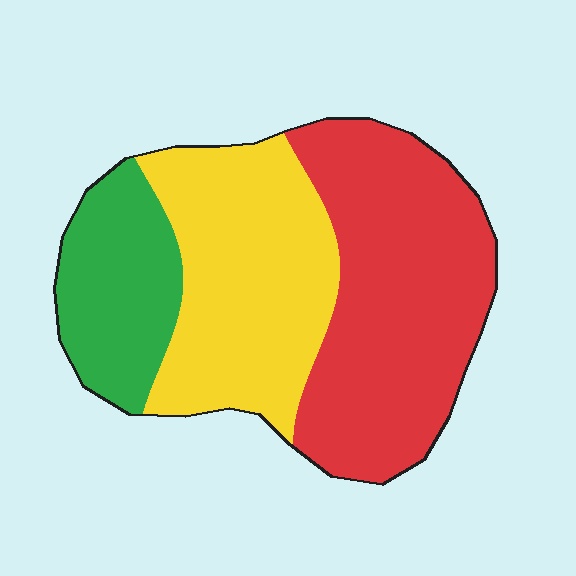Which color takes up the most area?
Red, at roughly 45%.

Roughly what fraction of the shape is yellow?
Yellow covers roughly 35% of the shape.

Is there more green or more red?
Red.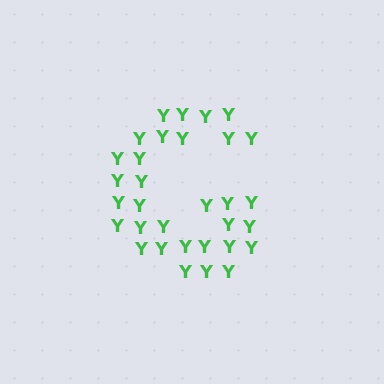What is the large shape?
The large shape is the letter G.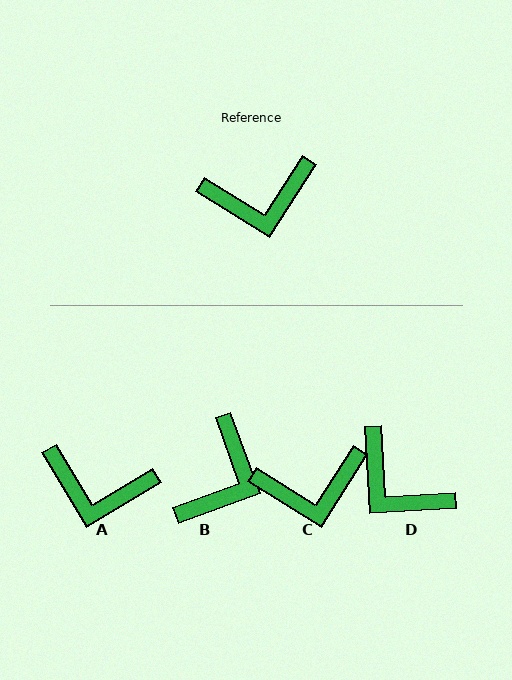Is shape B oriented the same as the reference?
No, it is off by about 52 degrees.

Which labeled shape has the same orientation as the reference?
C.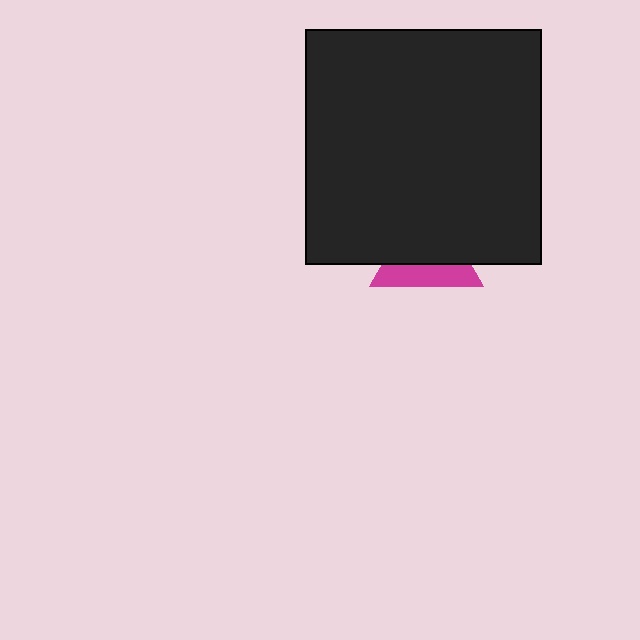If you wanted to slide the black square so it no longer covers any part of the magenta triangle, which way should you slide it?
Slide it up — that is the most direct way to separate the two shapes.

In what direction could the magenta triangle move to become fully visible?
The magenta triangle could move down. That would shift it out from behind the black square entirely.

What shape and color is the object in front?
The object in front is a black square.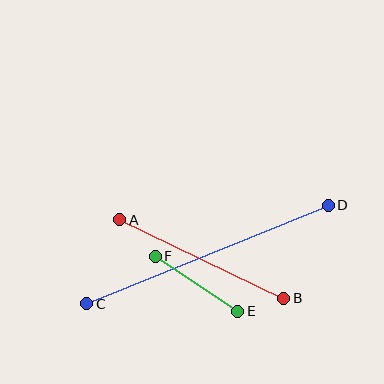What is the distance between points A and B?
The distance is approximately 182 pixels.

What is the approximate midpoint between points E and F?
The midpoint is at approximately (197, 284) pixels.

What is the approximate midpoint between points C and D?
The midpoint is at approximately (208, 254) pixels.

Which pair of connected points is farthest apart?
Points C and D are farthest apart.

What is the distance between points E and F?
The distance is approximately 100 pixels.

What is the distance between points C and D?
The distance is approximately 261 pixels.